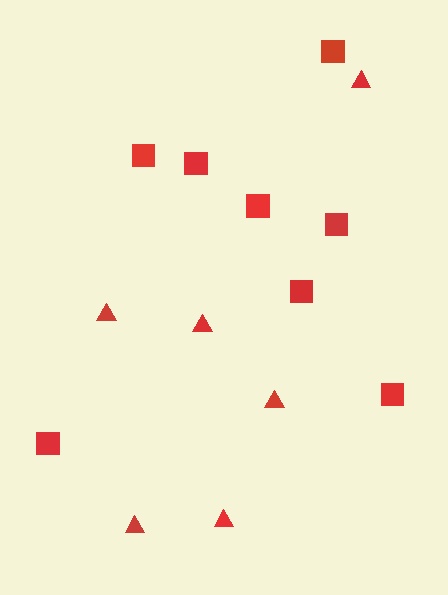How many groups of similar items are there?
There are 2 groups: one group of triangles (6) and one group of squares (8).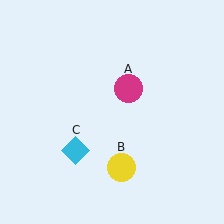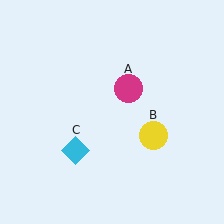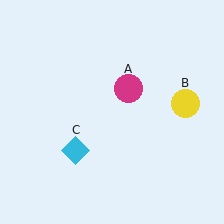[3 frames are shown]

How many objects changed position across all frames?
1 object changed position: yellow circle (object B).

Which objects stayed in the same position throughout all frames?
Magenta circle (object A) and cyan diamond (object C) remained stationary.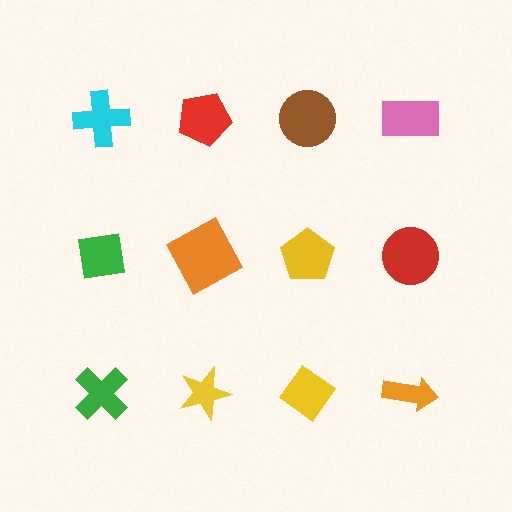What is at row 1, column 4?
A pink rectangle.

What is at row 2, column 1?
A green square.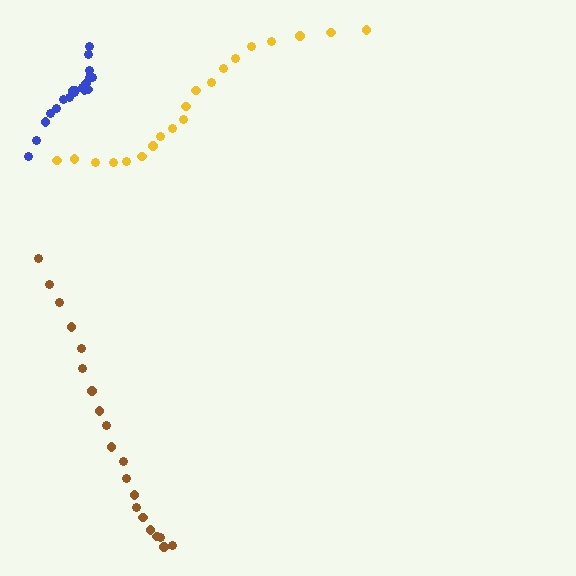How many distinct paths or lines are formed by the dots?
There are 3 distinct paths.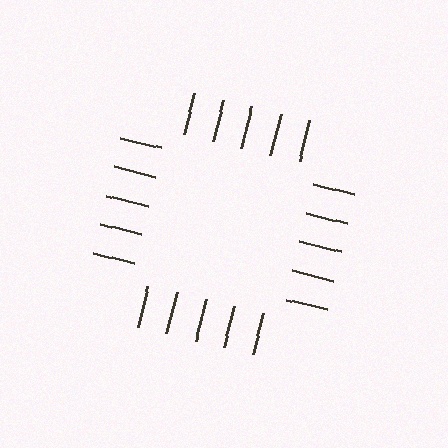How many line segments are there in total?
20 — 5 along each of the 4 edges.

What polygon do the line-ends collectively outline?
An illusory square — the line segments terminate on its edges but no continuous stroke is drawn.